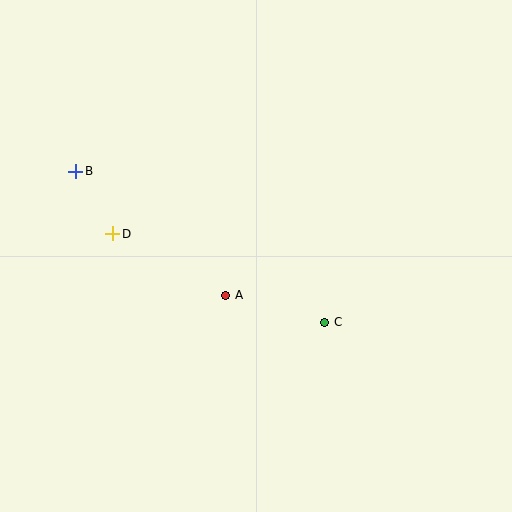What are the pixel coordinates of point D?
Point D is at (113, 234).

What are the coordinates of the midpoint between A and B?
The midpoint between A and B is at (151, 233).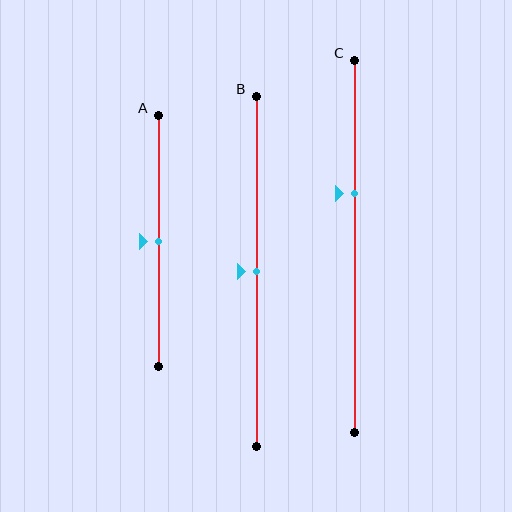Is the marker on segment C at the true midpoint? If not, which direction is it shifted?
No, the marker on segment C is shifted upward by about 14% of the segment length.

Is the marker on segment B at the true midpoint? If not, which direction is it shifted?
Yes, the marker on segment B is at the true midpoint.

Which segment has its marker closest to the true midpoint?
Segment A has its marker closest to the true midpoint.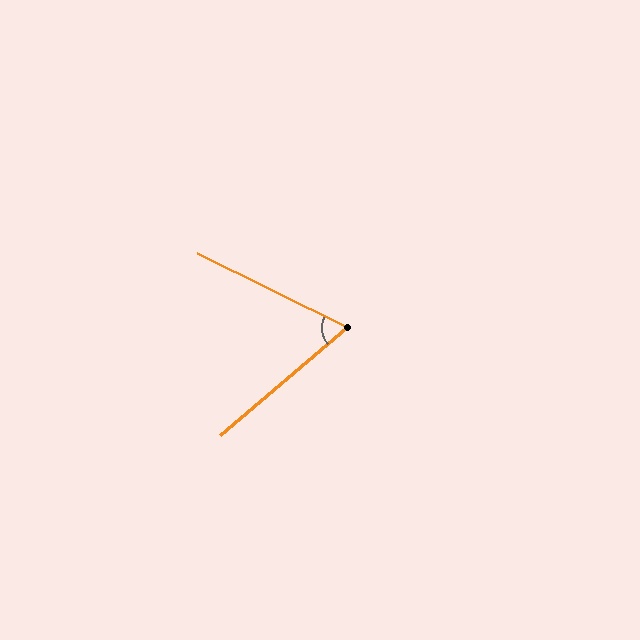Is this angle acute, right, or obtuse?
It is acute.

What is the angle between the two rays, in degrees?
Approximately 67 degrees.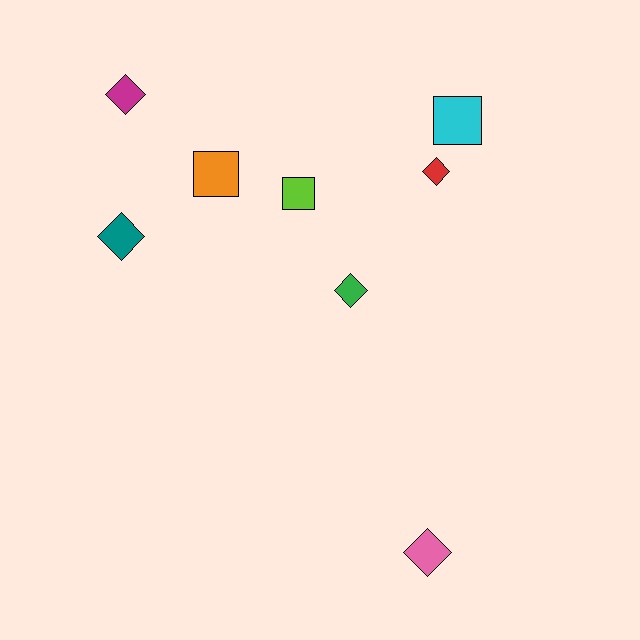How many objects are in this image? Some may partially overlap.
There are 8 objects.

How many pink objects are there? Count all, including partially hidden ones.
There is 1 pink object.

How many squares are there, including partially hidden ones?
There are 3 squares.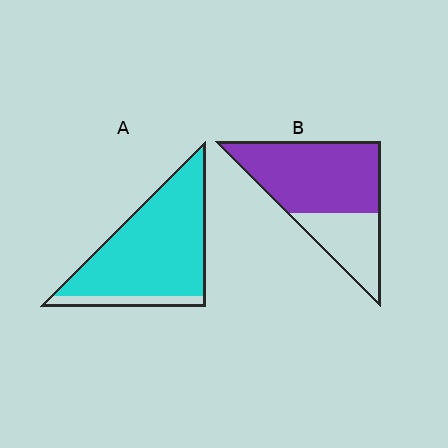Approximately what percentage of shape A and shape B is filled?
A is approximately 85% and B is approximately 70%.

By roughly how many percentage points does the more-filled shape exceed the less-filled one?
By roughly 20 percentage points (A over B).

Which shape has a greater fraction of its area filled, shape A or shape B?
Shape A.